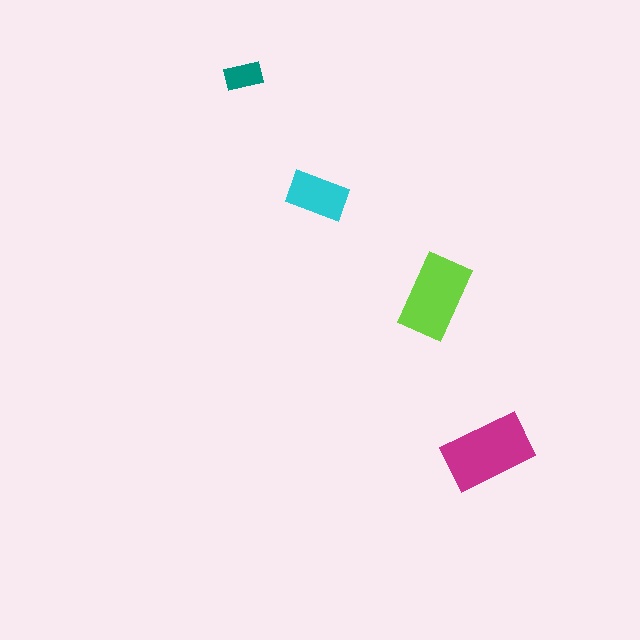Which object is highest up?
The teal rectangle is topmost.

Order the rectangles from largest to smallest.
the magenta one, the lime one, the cyan one, the teal one.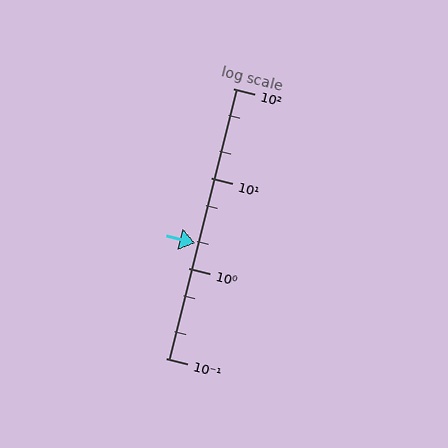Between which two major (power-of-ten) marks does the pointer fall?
The pointer is between 1 and 10.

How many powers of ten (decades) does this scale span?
The scale spans 3 decades, from 0.1 to 100.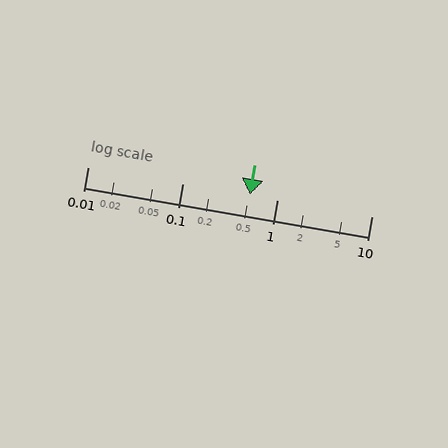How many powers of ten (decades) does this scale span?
The scale spans 3 decades, from 0.01 to 10.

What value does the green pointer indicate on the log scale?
The pointer indicates approximately 0.52.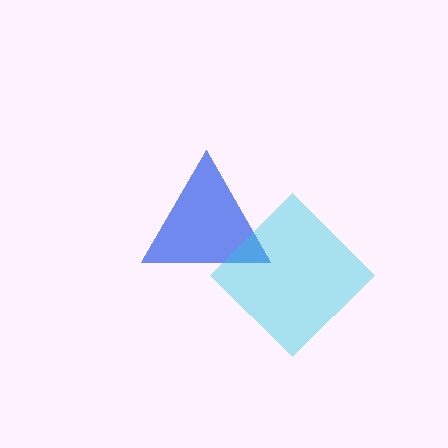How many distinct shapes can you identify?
There are 2 distinct shapes: a blue triangle, a cyan diamond.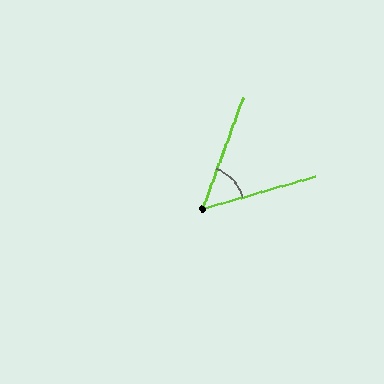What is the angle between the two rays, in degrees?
Approximately 54 degrees.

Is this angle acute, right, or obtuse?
It is acute.